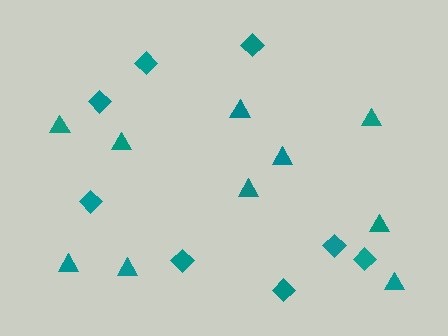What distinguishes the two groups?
There are 2 groups: one group of diamonds (8) and one group of triangles (10).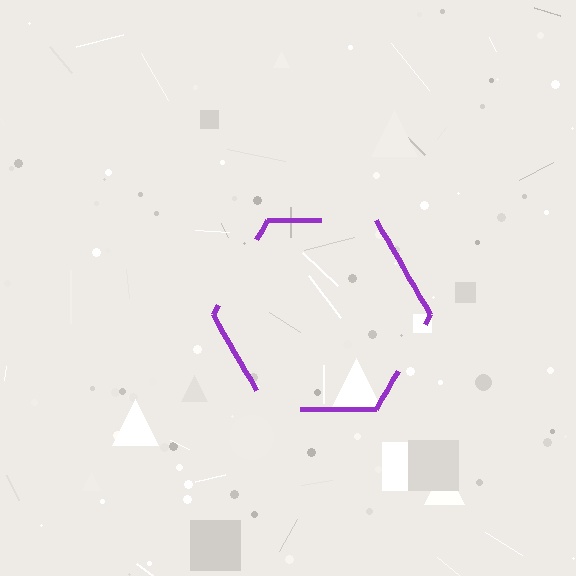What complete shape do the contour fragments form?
The contour fragments form a hexagon.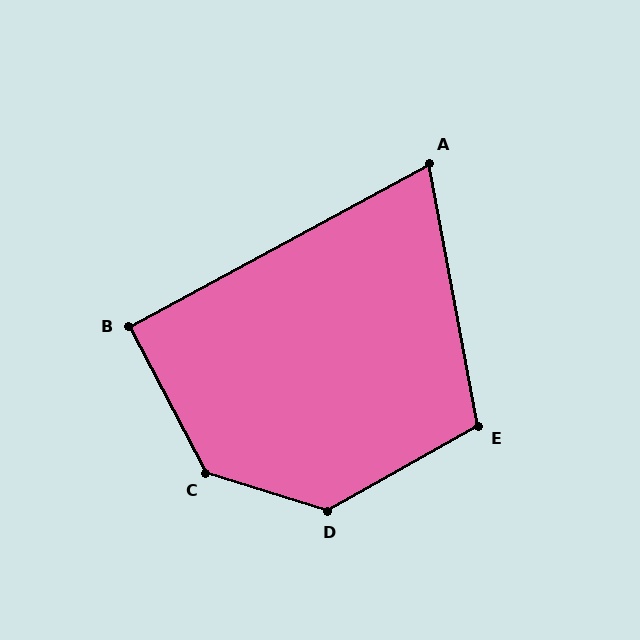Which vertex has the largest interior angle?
C, at approximately 135 degrees.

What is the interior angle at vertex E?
Approximately 109 degrees (obtuse).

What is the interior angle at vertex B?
Approximately 91 degrees (approximately right).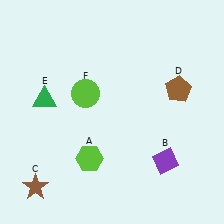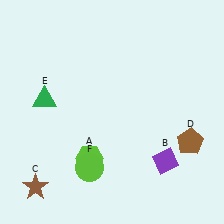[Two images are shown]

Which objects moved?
The objects that moved are: the brown pentagon (D), the lime circle (F).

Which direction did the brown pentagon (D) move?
The brown pentagon (D) moved down.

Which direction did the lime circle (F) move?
The lime circle (F) moved down.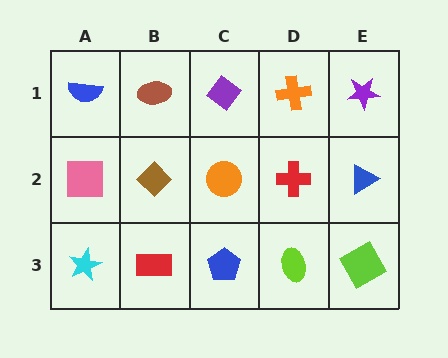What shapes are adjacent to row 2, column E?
A purple star (row 1, column E), a lime square (row 3, column E), a red cross (row 2, column D).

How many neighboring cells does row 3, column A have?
2.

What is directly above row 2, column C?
A purple diamond.